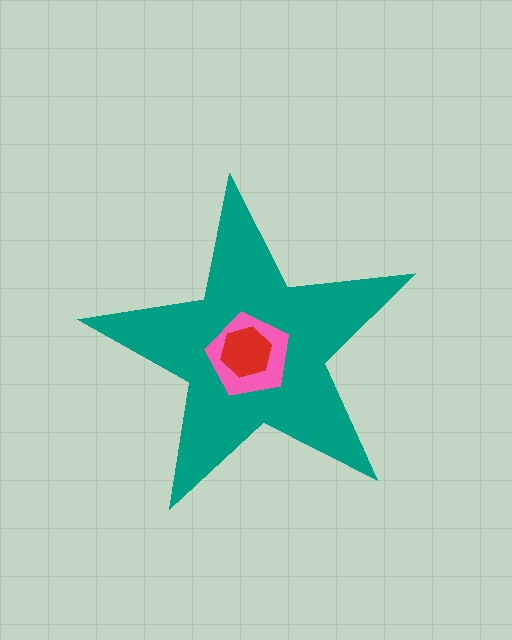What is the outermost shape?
The teal star.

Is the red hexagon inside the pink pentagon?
Yes.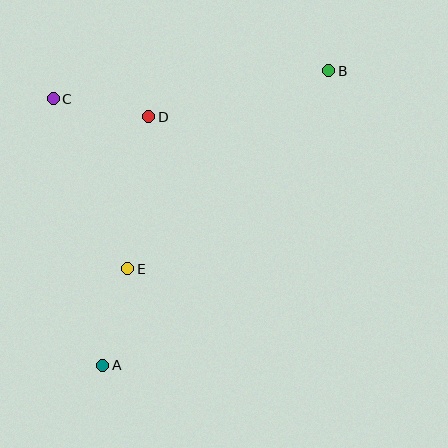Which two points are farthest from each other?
Points A and B are farthest from each other.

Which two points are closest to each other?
Points C and D are closest to each other.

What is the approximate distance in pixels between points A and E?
The distance between A and E is approximately 100 pixels.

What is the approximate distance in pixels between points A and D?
The distance between A and D is approximately 253 pixels.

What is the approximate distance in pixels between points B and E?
The distance between B and E is approximately 282 pixels.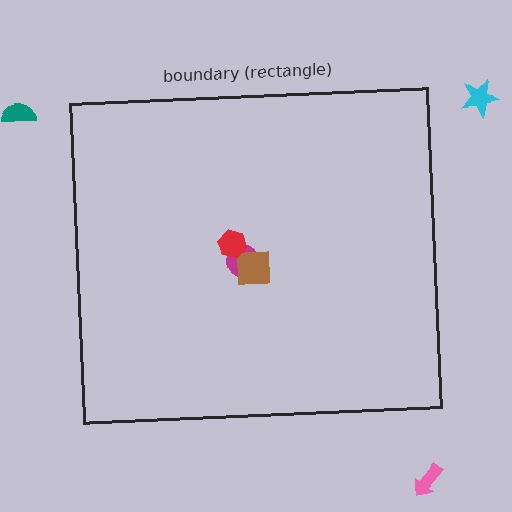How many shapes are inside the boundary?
3 inside, 3 outside.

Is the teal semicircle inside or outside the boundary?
Outside.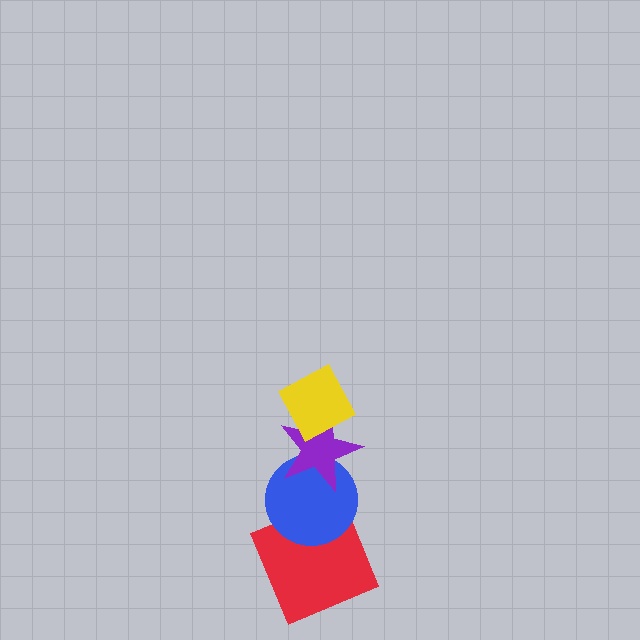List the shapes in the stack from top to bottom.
From top to bottom: the yellow diamond, the purple star, the blue circle, the red square.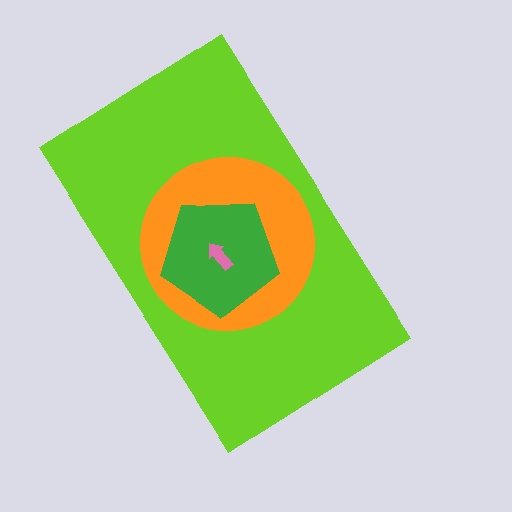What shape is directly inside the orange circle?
The green pentagon.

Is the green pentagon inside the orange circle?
Yes.